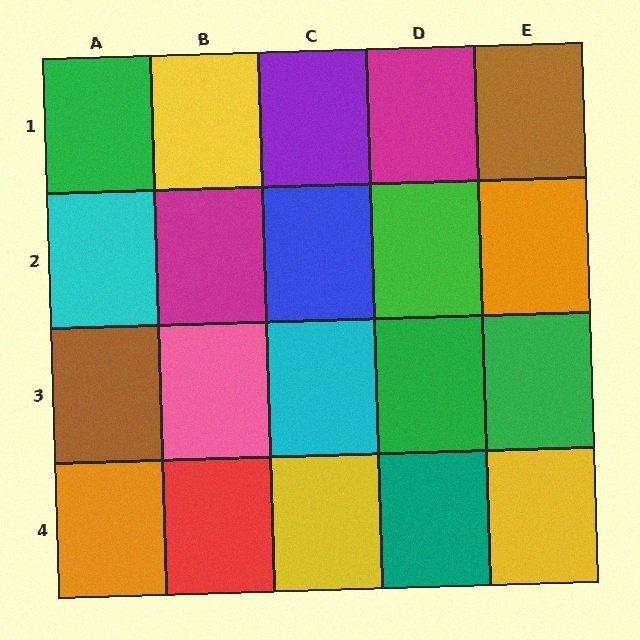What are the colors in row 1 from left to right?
Green, yellow, purple, magenta, brown.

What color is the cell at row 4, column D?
Teal.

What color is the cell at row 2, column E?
Orange.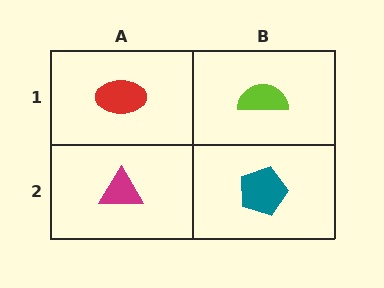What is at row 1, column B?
A lime semicircle.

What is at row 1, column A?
A red ellipse.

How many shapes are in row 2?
2 shapes.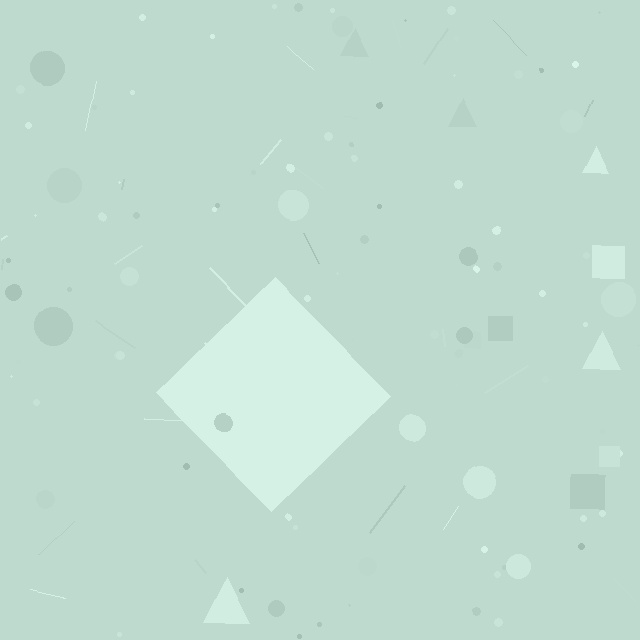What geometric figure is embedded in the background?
A diamond is embedded in the background.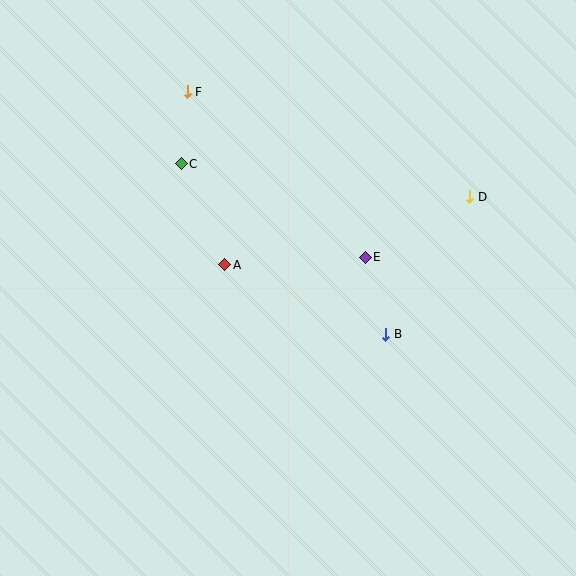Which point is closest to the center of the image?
Point A at (225, 265) is closest to the center.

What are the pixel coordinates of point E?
Point E is at (365, 257).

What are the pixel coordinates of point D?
Point D is at (470, 197).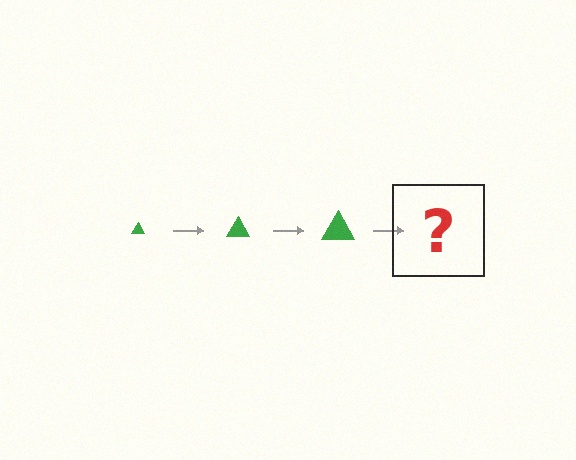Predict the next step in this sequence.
The next step is a green triangle, larger than the previous one.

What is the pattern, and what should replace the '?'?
The pattern is that the triangle gets progressively larger each step. The '?' should be a green triangle, larger than the previous one.